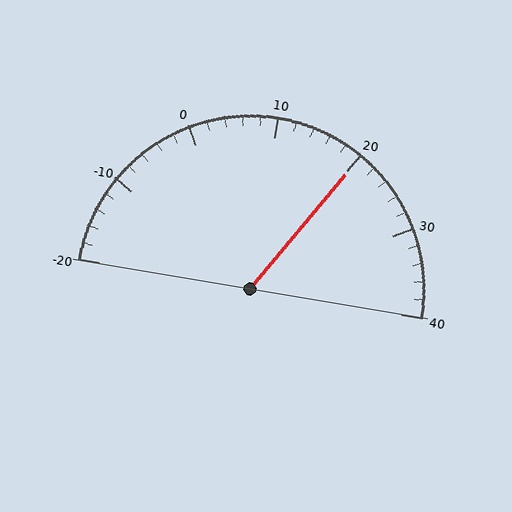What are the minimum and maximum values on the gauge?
The gauge ranges from -20 to 40.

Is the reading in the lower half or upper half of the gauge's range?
The reading is in the upper half of the range (-20 to 40).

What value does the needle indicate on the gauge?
The needle indicates approximately 20.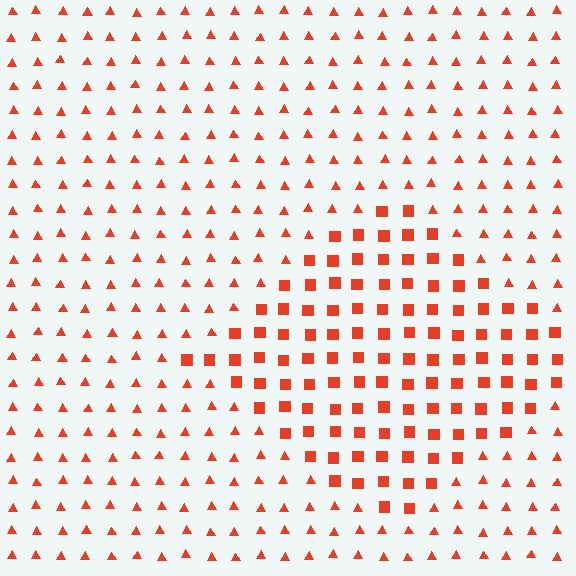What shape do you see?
I see a diamond.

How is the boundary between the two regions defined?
The boundary is defined by a change in element shape: squares inside vs. triangles outside. All elements share the same color and spacing.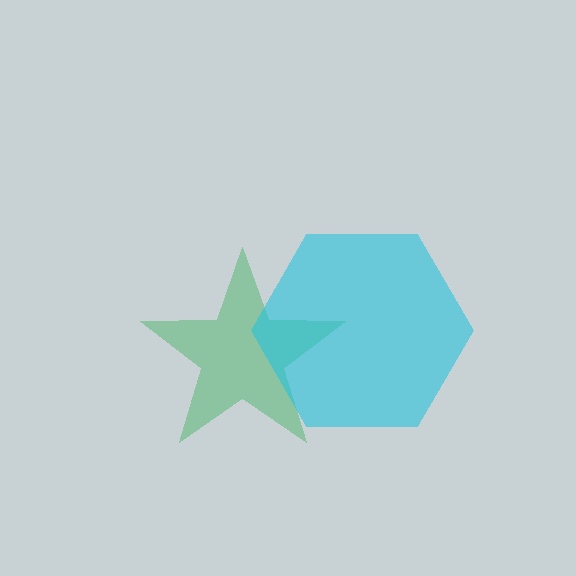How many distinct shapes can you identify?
There are 2 distinct shapes: a green star, a cyan hexagon.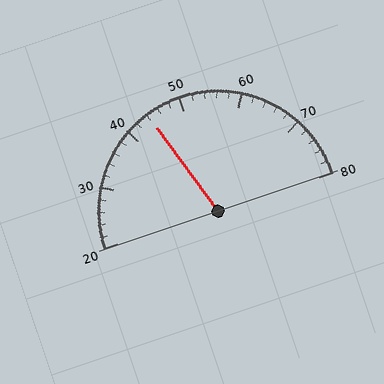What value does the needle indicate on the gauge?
The needle indicates approximately 44.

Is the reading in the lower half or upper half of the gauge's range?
The reading is in the lower half of the range (20 to 80).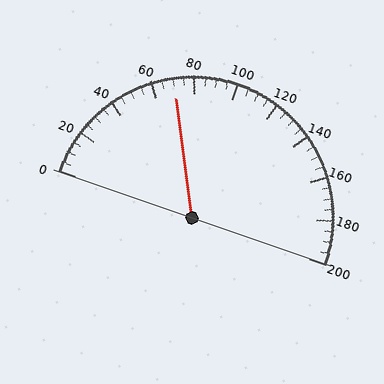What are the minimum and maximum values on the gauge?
The gauge ranges from 0 to 200.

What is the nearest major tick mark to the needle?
The nearest major tick mark is 80.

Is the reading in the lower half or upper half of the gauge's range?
The reading is in the lower half of the range (0 to 200).